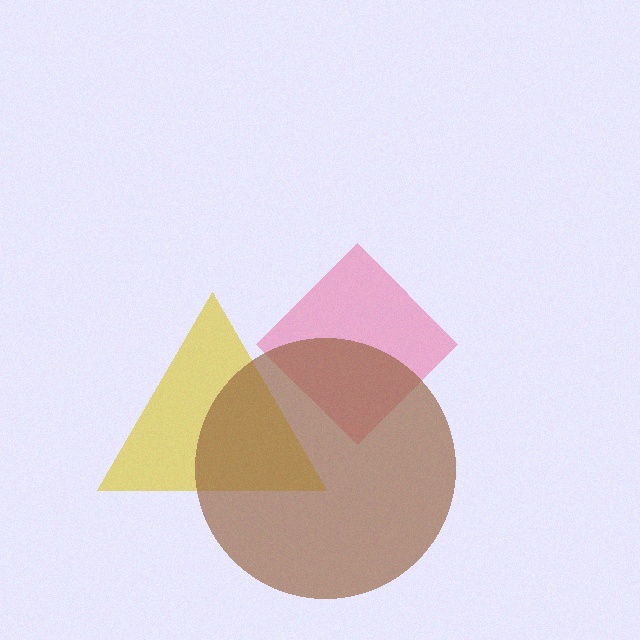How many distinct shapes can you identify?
There are 3 distinct shapes: a yellow triangle, a pink diamond, a brown circle.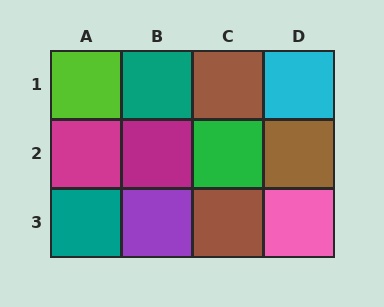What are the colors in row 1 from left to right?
Lime, teal, brown, cyan.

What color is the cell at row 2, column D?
Brown.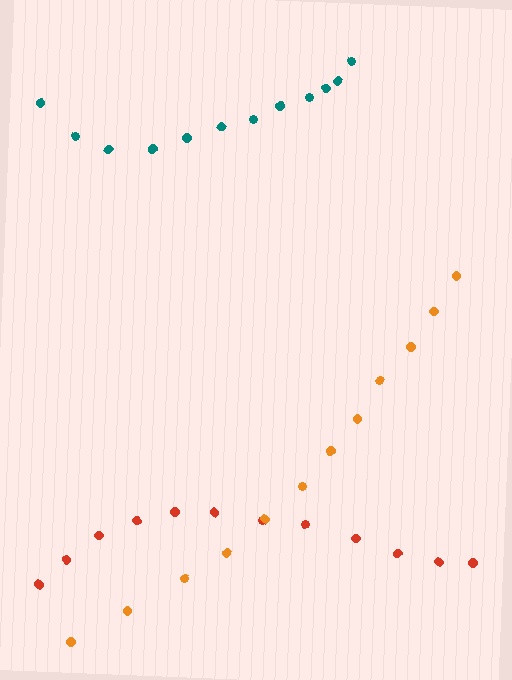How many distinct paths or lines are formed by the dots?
There are 3 distinct paths.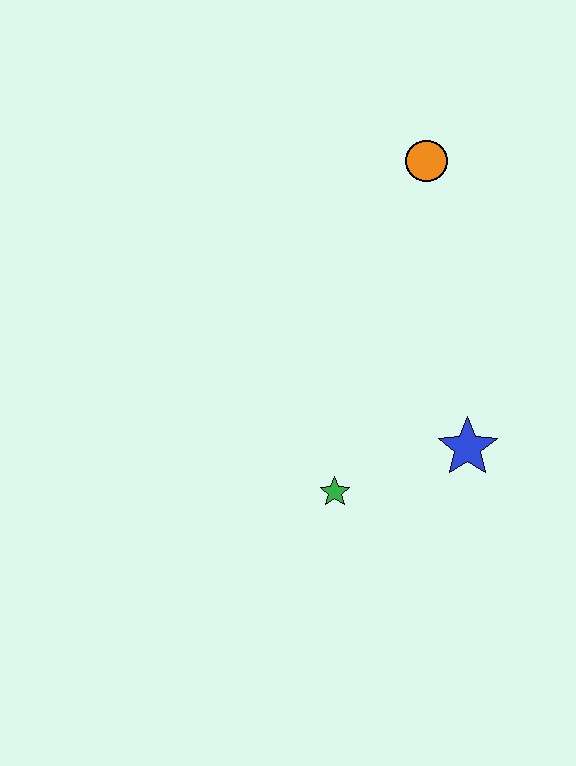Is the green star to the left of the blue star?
Yes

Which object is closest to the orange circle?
The blue star is closest to the orange circle.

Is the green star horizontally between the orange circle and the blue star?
No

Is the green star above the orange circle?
No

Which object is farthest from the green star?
The orange circle is farthest from the green star.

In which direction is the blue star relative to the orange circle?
The blue star is below the orange circle.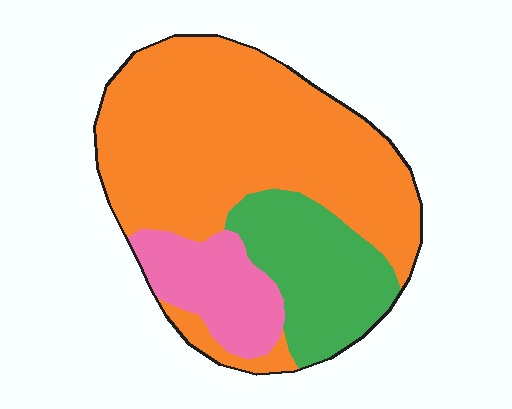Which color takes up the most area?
Orange, at roughly 65%.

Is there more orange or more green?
Orange.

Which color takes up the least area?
Pink, at roughly 15%.